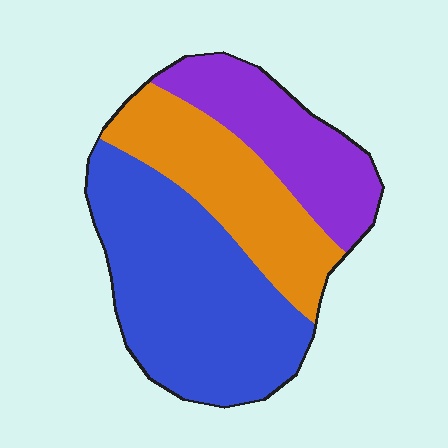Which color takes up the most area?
Blue, at roughly 50%.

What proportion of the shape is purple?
Purple covers about 25% of the shape.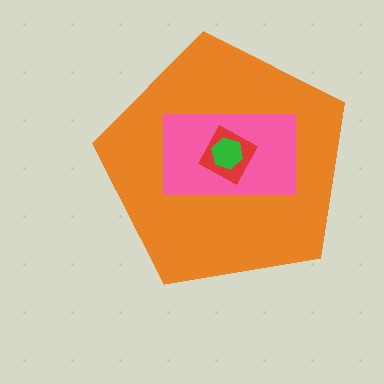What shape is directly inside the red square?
The green hexagon.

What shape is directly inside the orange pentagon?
The pink rectangle.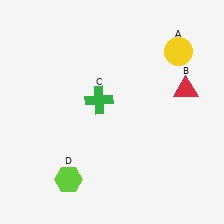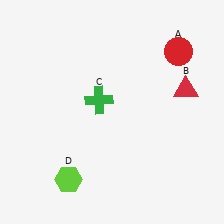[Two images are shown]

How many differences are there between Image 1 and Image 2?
There is 1 difference between the two images.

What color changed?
The circle (A) changed from yellow in Image 1 to red in Image 2.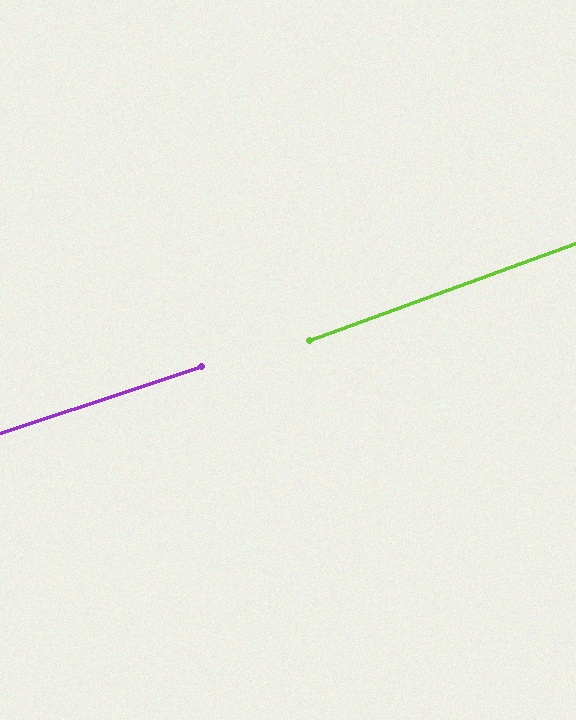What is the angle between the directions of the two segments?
Approximately 2 degrees.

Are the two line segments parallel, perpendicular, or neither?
Parallel — their directions differ by only 1.5°.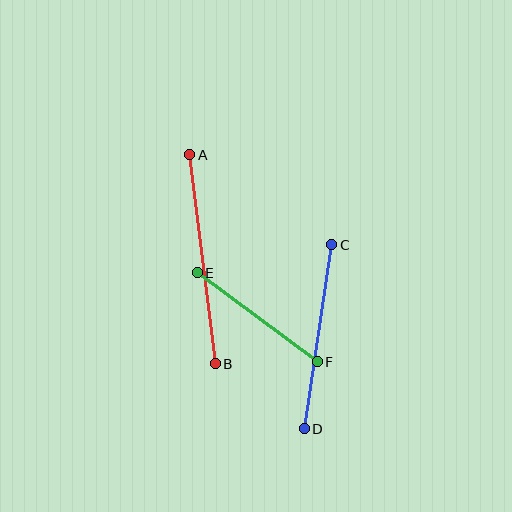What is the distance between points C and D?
The distance is approximately 186 pixels.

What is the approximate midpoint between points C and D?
The midpoint is at approximately (318, 337) pixels.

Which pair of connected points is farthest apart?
Points A and B are farthest apart.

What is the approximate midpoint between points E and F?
The midpoint is at approximately (257, 317) pixels.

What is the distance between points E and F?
The distance is approximately 150 pixels.